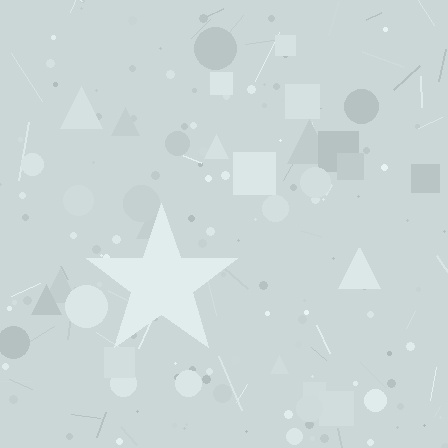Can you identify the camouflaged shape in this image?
The camouflaged shape is a star.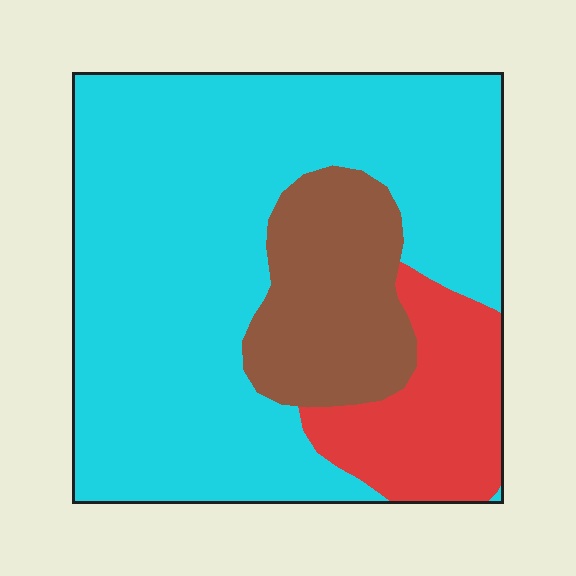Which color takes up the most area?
Cyan, at roughly 70%.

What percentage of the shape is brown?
Brown covers 17% of the shape.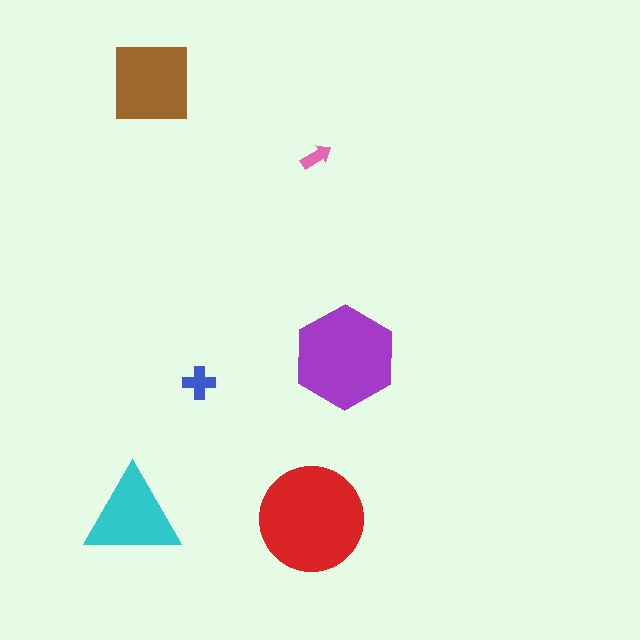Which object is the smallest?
The pink arrow.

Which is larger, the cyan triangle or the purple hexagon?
The purple hexagon.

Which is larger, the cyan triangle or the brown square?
The brown square.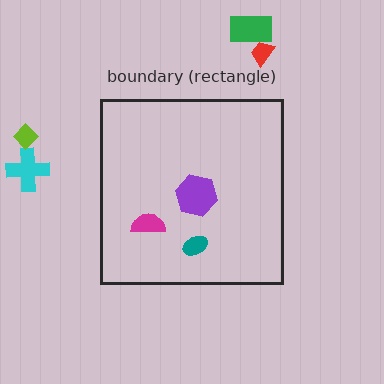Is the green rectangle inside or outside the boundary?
Outside.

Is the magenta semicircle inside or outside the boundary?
Inside.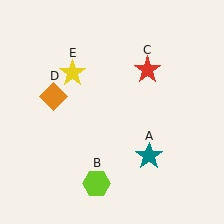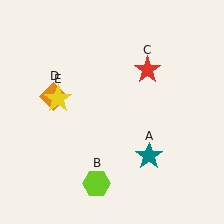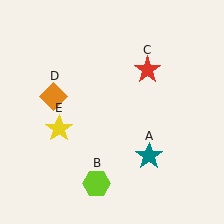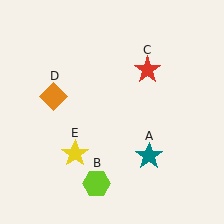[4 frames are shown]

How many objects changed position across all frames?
1 object changed position: yellow star (object E).